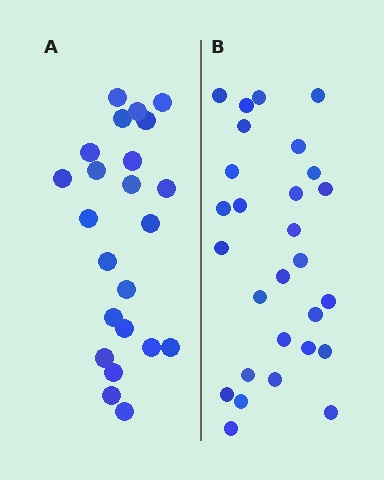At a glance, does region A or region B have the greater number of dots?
Region B (the right region) has more dots.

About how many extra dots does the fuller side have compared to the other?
Region B has about 5 more dots than region A.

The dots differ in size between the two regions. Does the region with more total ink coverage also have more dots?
No. Region A has more total ink coverage because its dots are larger, but region B actually contains more individual dots. Total area can be misleading — the number of items is what matters here.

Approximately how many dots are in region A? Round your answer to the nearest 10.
About 20 dots. (The exact count is 23, which rounds to 20.)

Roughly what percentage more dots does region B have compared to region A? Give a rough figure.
About 20% more.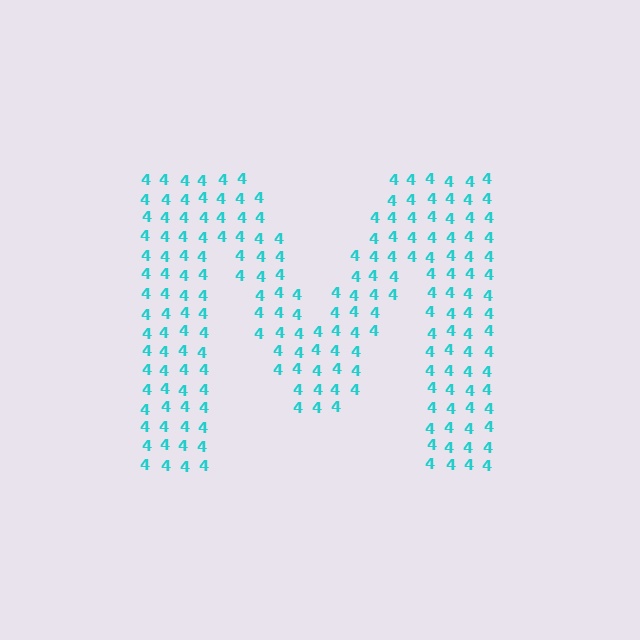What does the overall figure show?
The overall figure shows the letter M.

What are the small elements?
The small elements are digit 4's.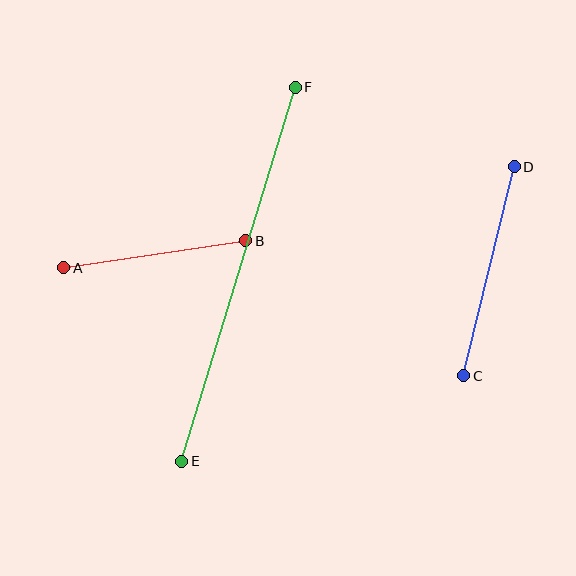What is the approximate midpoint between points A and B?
The midpoint is at approximately (155, 254) pixels.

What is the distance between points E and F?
The distance is approximately 390 pixels.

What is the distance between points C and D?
The distance is approximately 215 pixels.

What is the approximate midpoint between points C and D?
The midpoint is at approximately (489, 271) pixels.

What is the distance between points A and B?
The distance is approximately 184 pixels.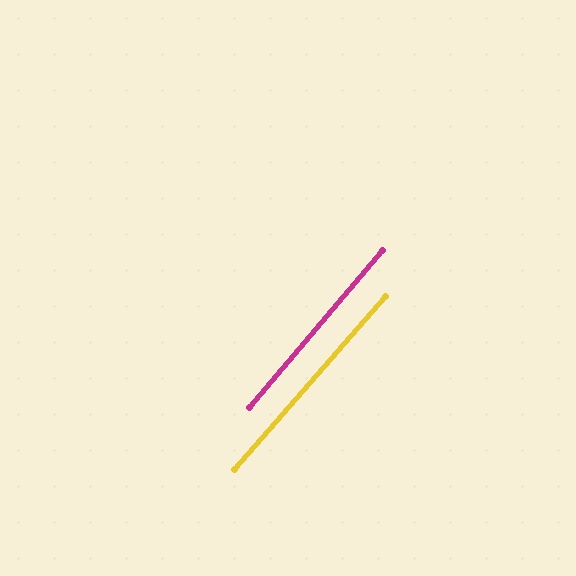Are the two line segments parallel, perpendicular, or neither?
Parallel — their directions differ by only 0.9°.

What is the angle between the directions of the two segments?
Approximately 1 degree.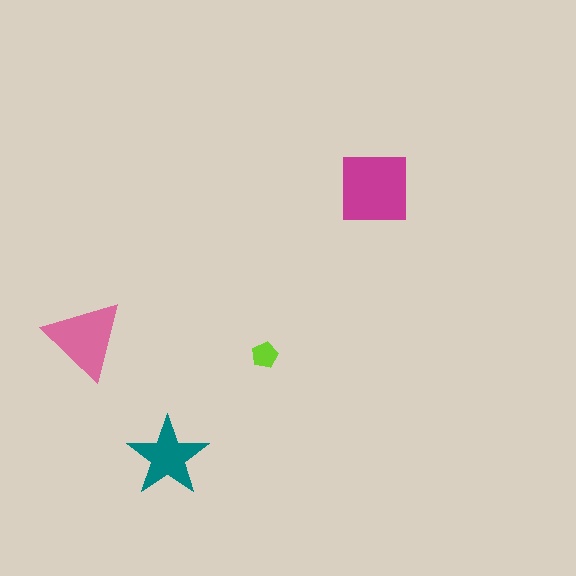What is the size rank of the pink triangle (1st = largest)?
2nd.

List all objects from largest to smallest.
The magenta square, the pink triangle, the teal star, the lime pentagon.